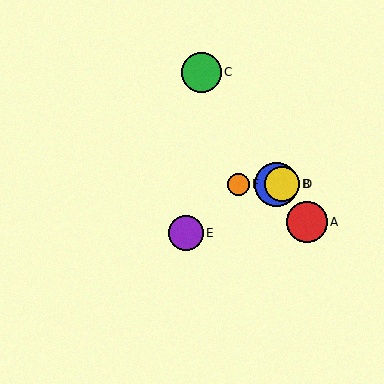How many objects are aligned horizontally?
3 objects (B, D, F) are aligned horizontally.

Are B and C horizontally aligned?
No, B is at y≈184 and C is at y≈72.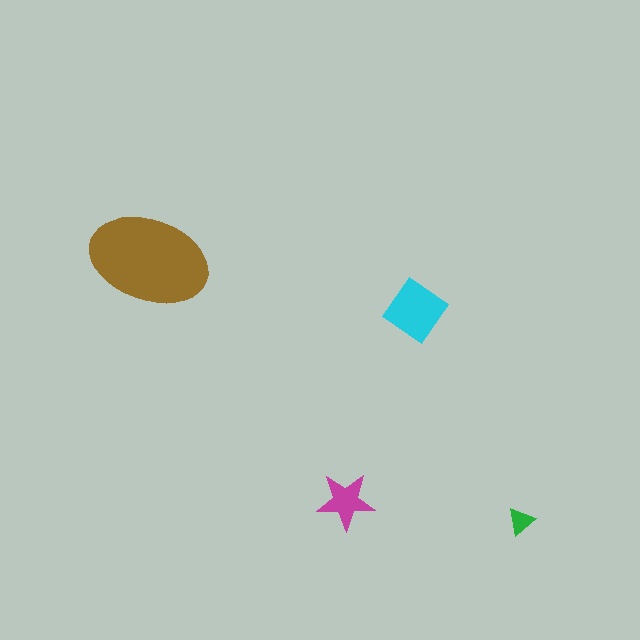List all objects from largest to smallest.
The brown ellipse, the cyan diamond, the magenta star, the green triangle.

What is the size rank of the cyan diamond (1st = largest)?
2nd.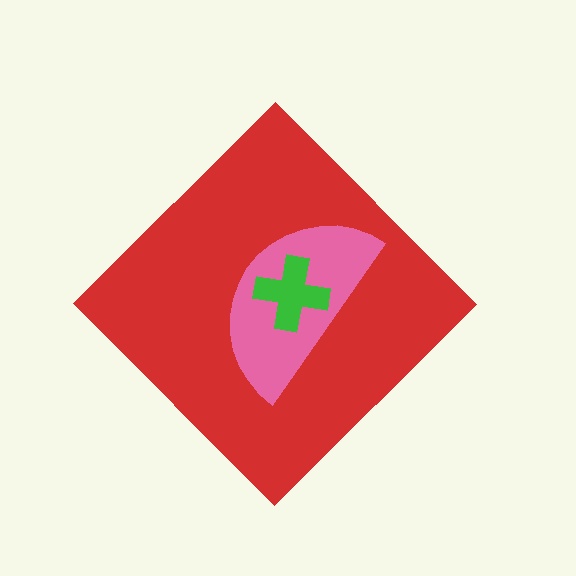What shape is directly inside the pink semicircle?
The green cross.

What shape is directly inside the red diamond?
The pink semicircle.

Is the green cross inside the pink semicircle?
Yes.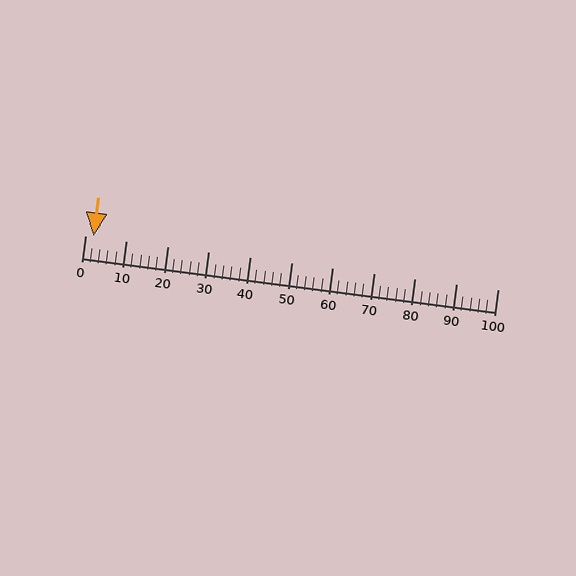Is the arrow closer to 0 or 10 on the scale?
The arrow is closer to 0.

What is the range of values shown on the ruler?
The ruler shows values from 0 to 100.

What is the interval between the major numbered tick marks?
The major tick marks are spaced 10 units apart.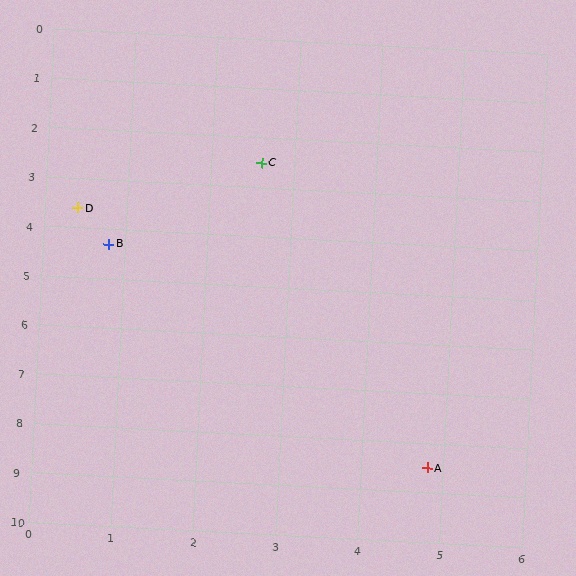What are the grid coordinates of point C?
Point C is at approximately (2.6, 2.5).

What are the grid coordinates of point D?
Point D is at approximately (0.4, 3.6).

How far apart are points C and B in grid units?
Points C and B are about 2.5 grid units apart.